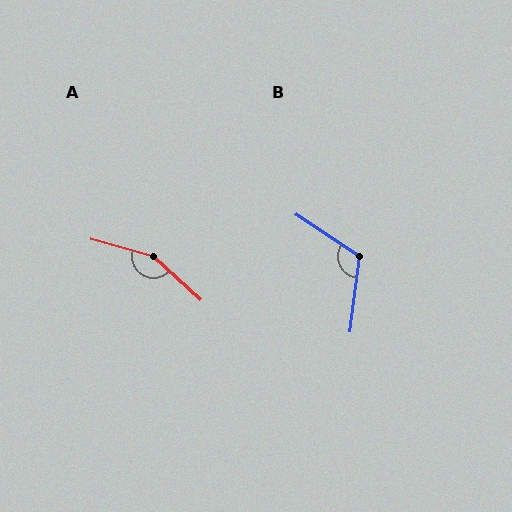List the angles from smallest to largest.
B (117°), A (153°).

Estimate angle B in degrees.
Approximately 117 degrees.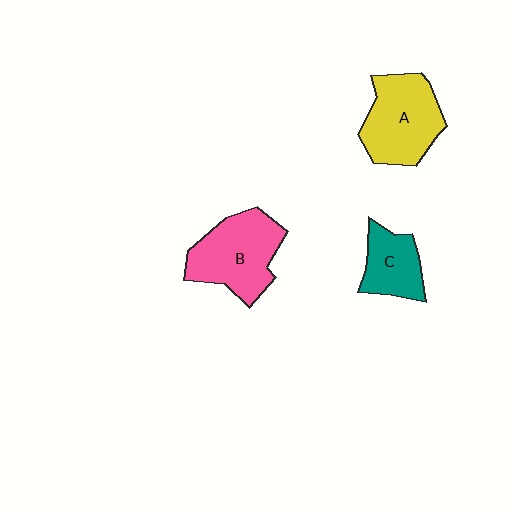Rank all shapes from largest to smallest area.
From largest to smallest: B (pink), A (yellow), C (teal).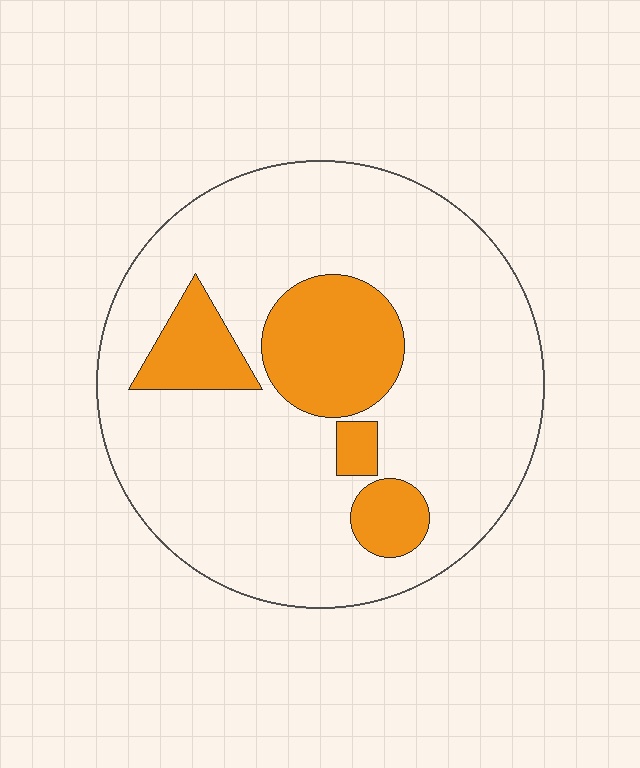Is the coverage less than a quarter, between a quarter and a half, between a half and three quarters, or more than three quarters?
Less than a quarter.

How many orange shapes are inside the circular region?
4.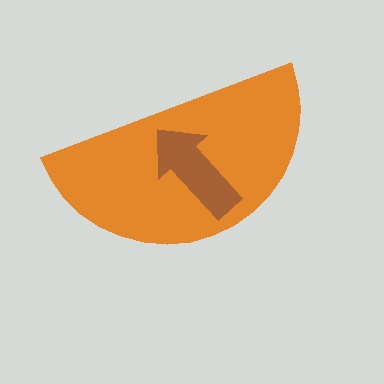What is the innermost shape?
The brown arrow.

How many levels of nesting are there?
2.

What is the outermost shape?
The orange semicircle.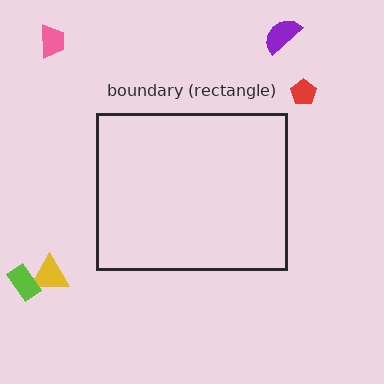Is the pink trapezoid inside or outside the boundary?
Outside.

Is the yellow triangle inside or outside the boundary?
Outside.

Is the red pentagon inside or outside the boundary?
Outside.